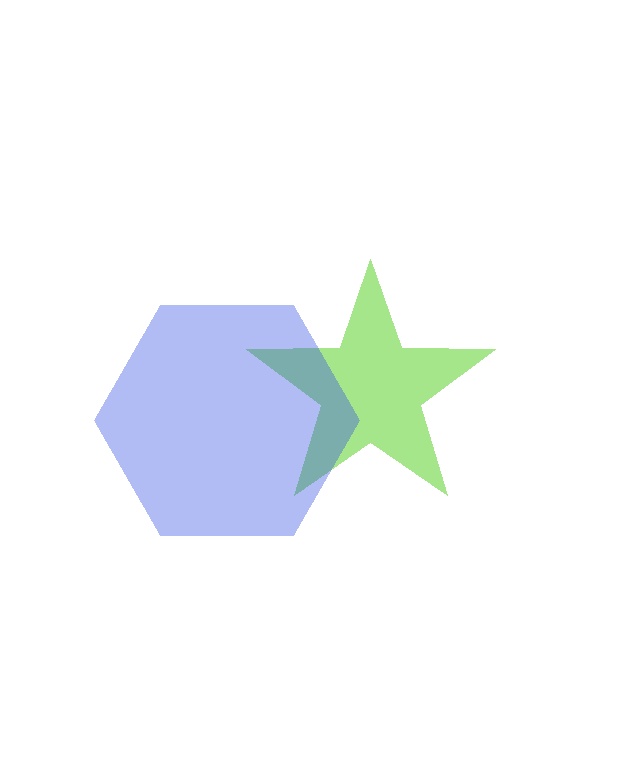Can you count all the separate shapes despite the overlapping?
Yes, there are 2 separate shapes.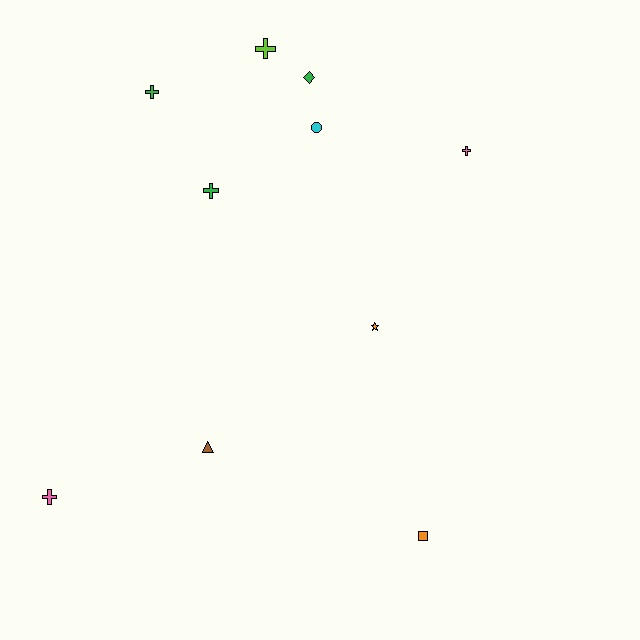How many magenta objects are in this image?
There are no magenta objects.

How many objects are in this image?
There are 10 objects.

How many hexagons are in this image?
There are no hexagons.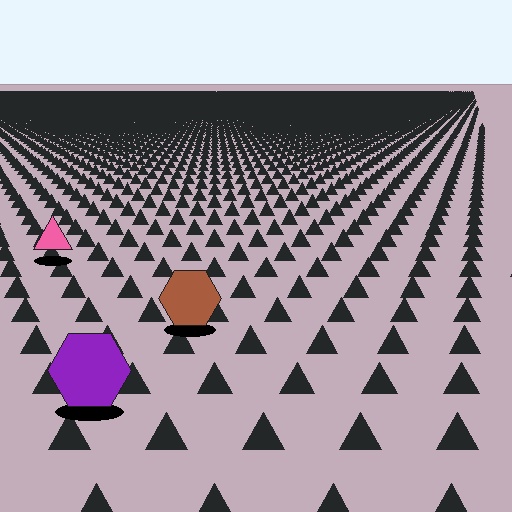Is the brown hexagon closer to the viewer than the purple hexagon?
No. The purple hexagon is closer — you can tell from the texture gradient: the ground texture is coarser near it.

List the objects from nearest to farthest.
From nearest to farthest: the purple hexagon, the brown hexagon, the pink triangle.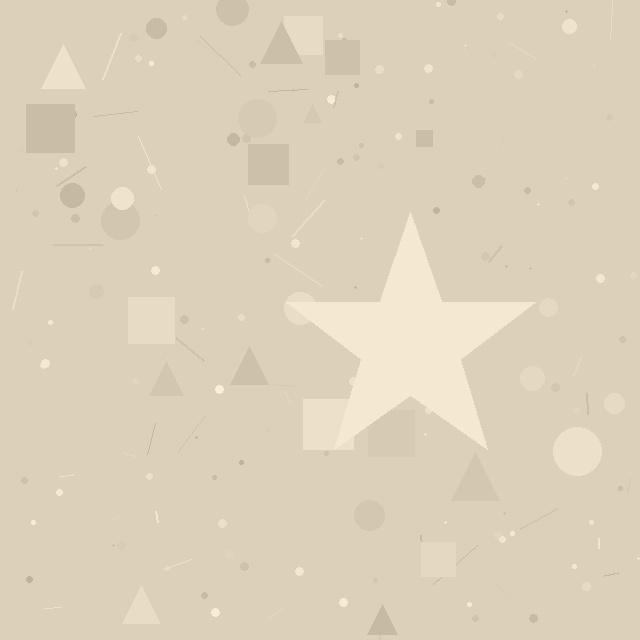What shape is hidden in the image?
A star is hidden in the image.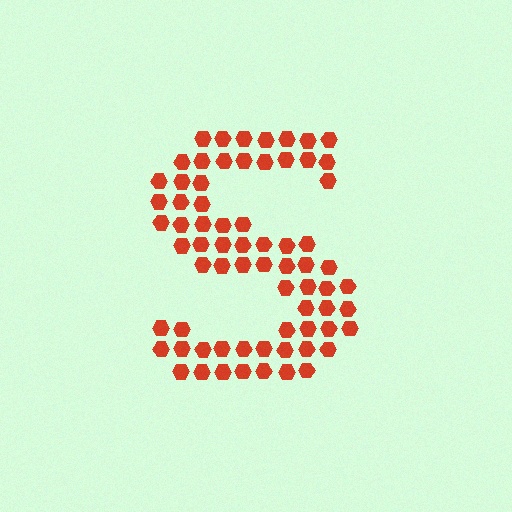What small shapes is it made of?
It is made of small hexagons.